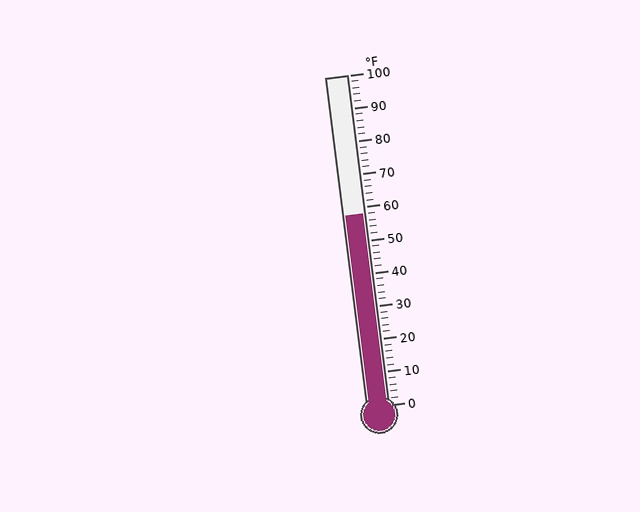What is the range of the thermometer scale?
The thermometer scale ranges from 0°F to 100°F.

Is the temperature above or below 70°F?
The temperature is below 70°F.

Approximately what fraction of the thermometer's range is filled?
The thermometer is filled to approximately 60% of its range.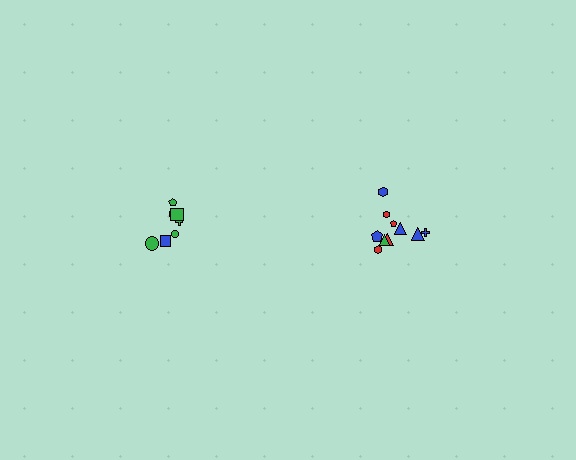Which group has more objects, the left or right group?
The right group.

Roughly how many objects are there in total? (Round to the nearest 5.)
Roughly 15 objects in total.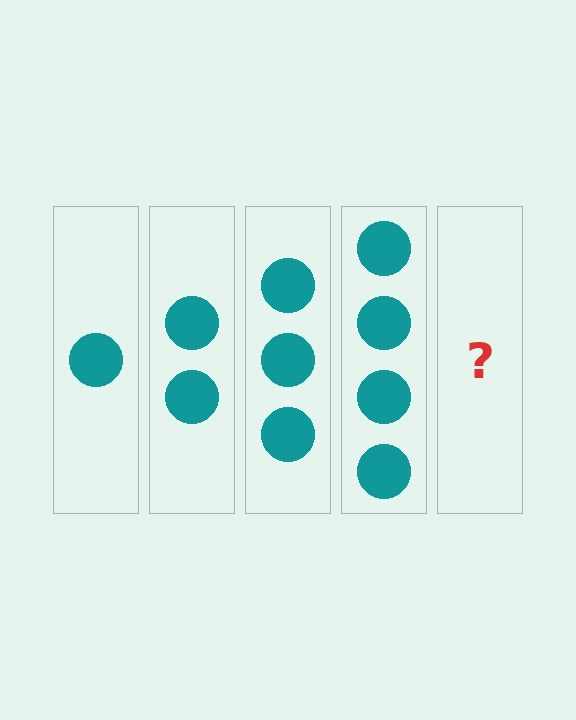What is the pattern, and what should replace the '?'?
The pattern is that each step adds one more circle. The '?' should be 5 circles.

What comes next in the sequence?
The next element should be 5 circles.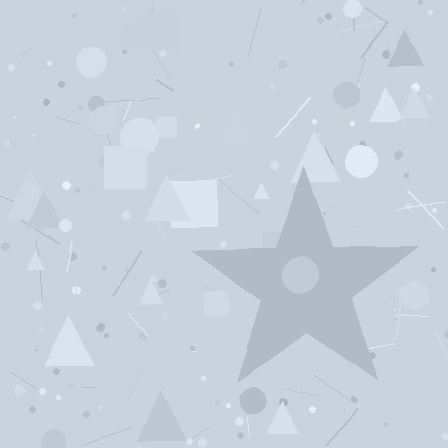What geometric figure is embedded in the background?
A star is embedded in the background.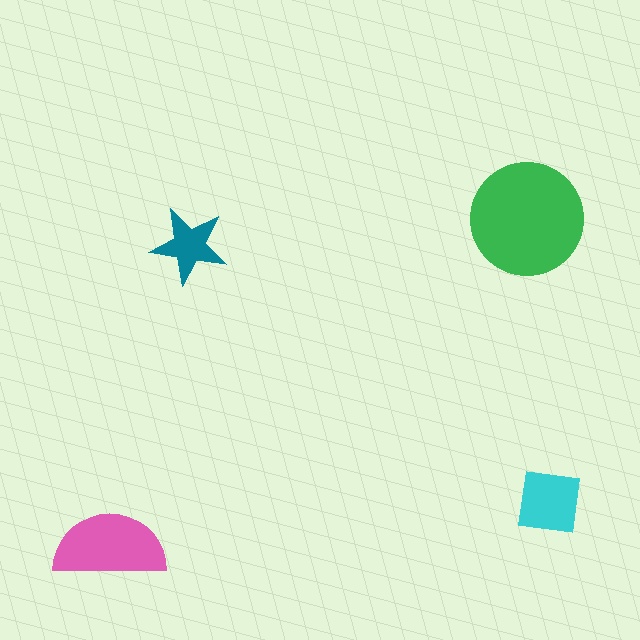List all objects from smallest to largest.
The teal star, the cyan square, the pink semicircle, the green circle.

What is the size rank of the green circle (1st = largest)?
1st.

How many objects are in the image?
There are 4 objects in the image.